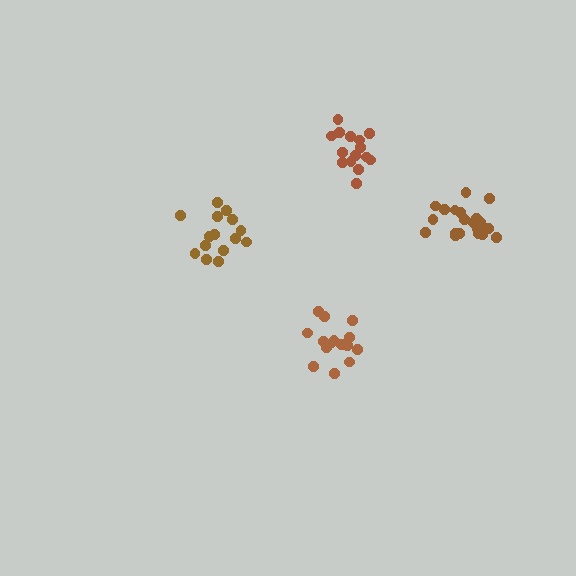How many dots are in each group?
Group 1: 15 dots, Group 2: 15 dots, Group 3: 21 dots, Group 4: 15 dots (66 total).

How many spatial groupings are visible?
There are 4 spatial groupings.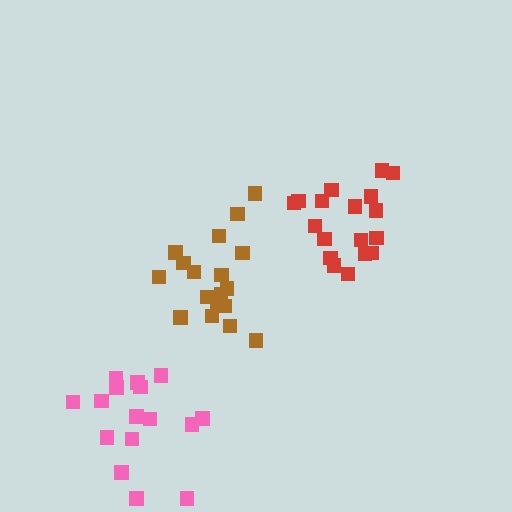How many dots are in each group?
Group 1: 18 dots, Group 2: 18 dots, Group 3: 16 dots (52 total).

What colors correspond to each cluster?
The clusters are colored: brown, red, pink.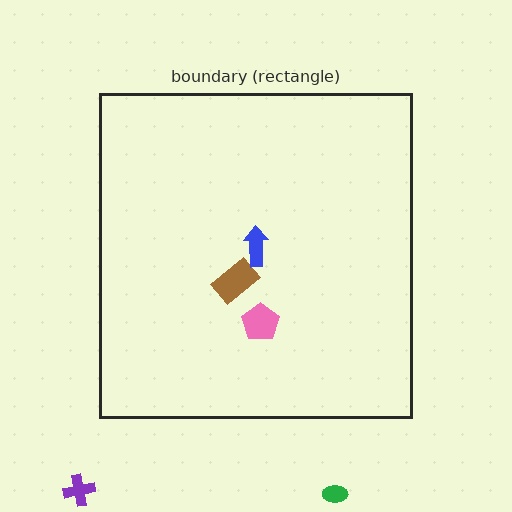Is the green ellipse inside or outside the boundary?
Outside.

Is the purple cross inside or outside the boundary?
Outside.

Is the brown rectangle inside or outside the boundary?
Inside.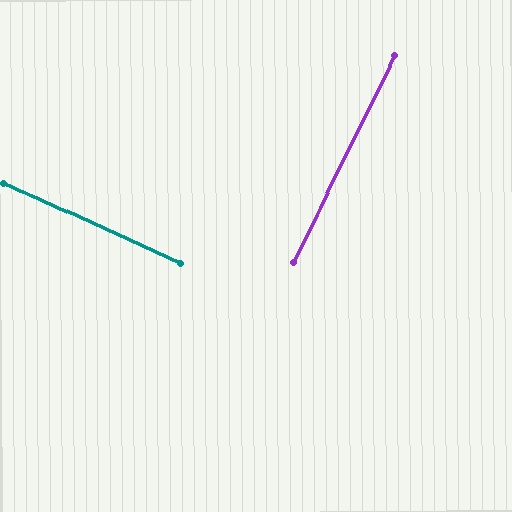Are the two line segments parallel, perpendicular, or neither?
Perpendicular — they meet at approximately 88°.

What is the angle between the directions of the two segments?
Approximately 88 degrees.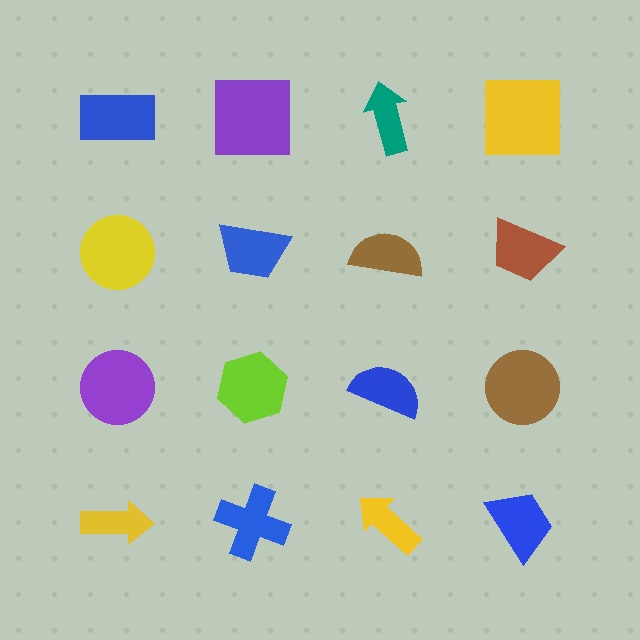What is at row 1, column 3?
A teal arrow.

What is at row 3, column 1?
A purple circle.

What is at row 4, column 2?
A blue cross.